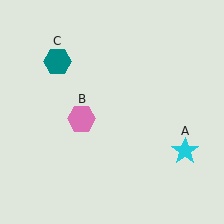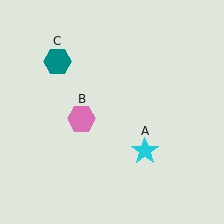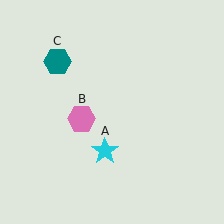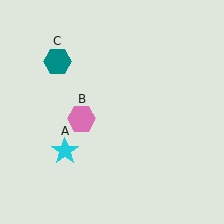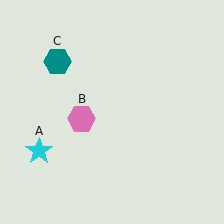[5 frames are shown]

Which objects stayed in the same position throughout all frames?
Pink hexagon (object B) and teal hexagon (object C) remained stationary.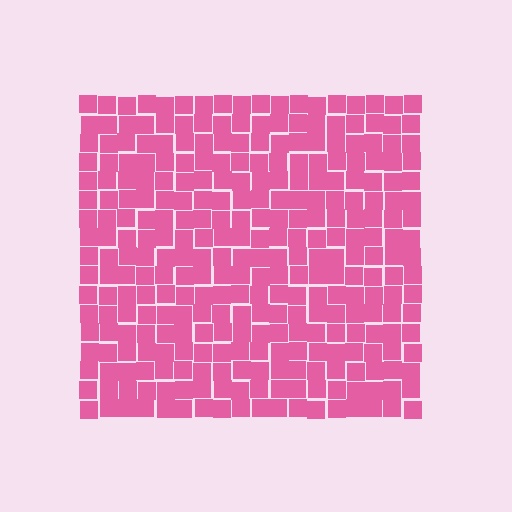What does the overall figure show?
The overall figure shows a square.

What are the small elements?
The small elements are squares.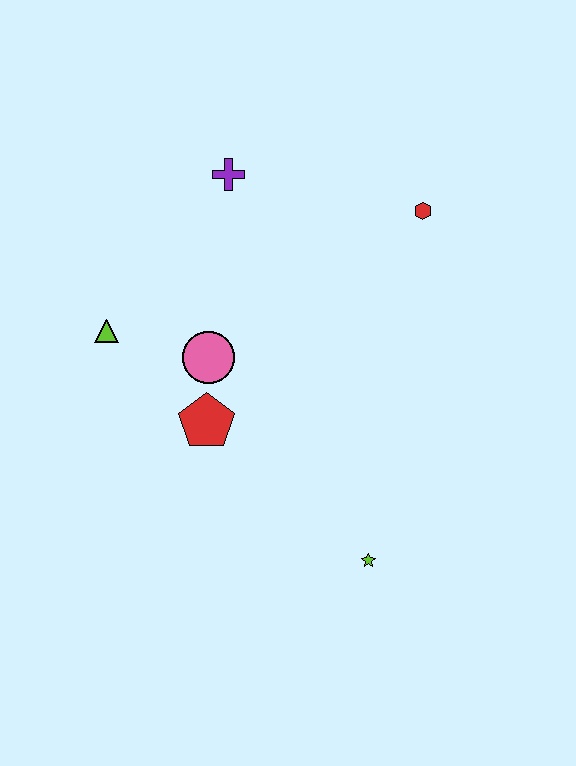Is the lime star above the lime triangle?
No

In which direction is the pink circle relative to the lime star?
The pink circle is above the lime star.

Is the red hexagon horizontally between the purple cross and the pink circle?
No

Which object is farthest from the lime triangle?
The lime star is farthest from the lime triangle.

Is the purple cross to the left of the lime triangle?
No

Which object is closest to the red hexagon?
The purple cross is closest to the red hexagon.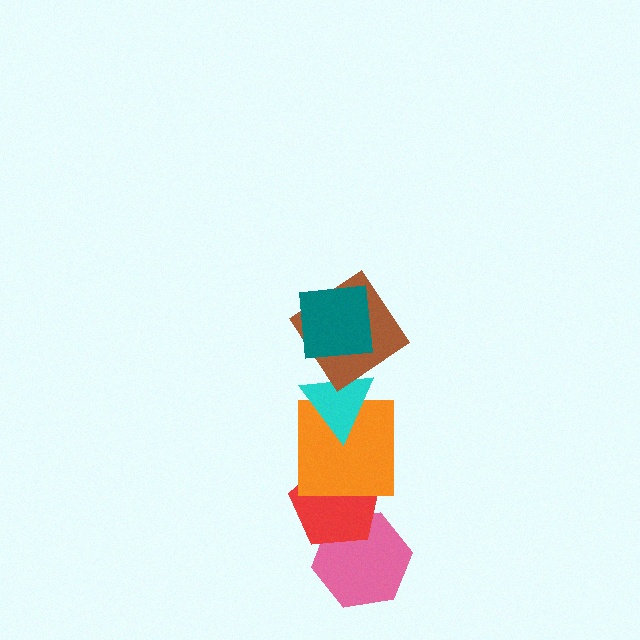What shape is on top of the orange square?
The cyan triangle is on top of the orange square.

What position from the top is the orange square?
The orange square is 4th from the top.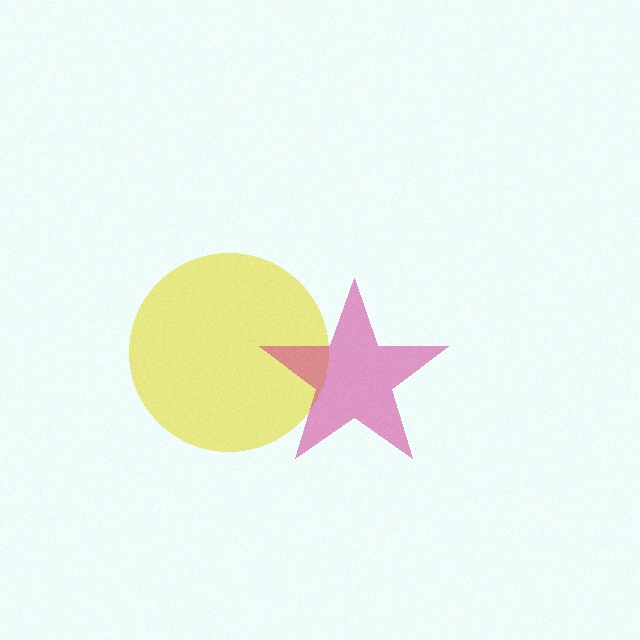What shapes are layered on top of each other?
The layered shapes are: a yellow circle, a magenta star.